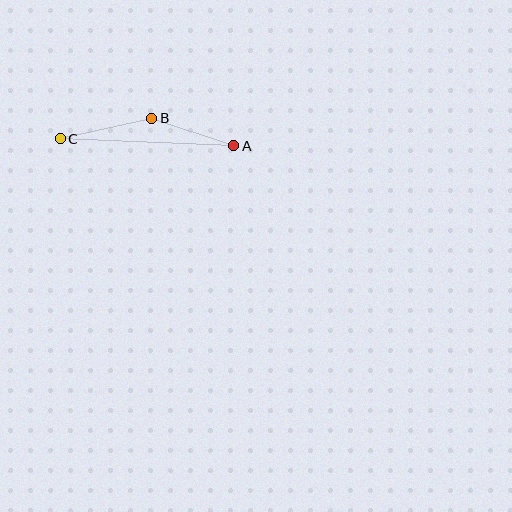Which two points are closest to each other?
Points A and B are closest to each other.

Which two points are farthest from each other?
Points A and C are farthest from each other.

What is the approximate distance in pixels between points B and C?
The distance between B and C is approximately 94 pixels.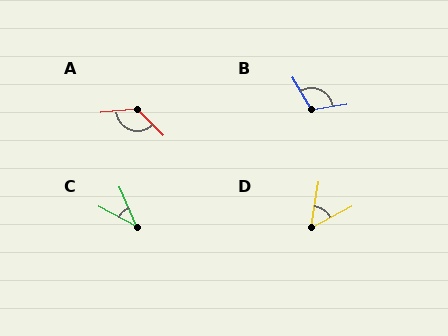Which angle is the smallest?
C, at approximately 39 degrees.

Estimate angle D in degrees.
Approximately 53 degrees.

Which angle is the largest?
A, at approximately 130 degrees.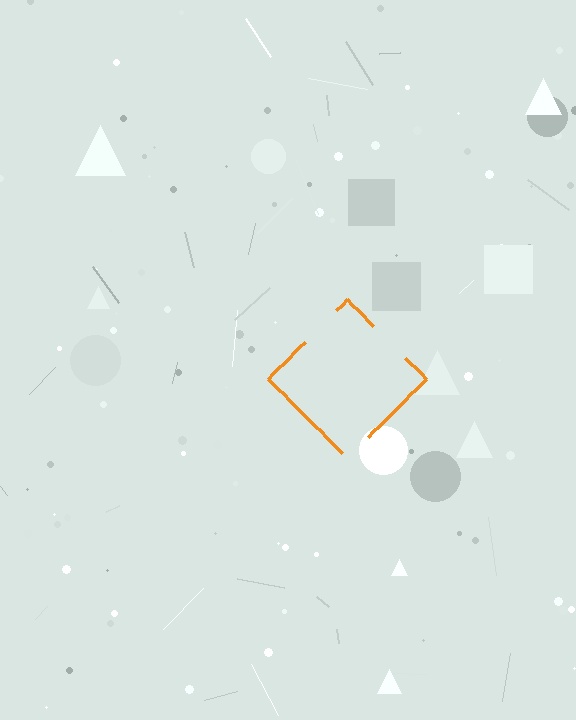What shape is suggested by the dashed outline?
The dashed outline suggests a diamond.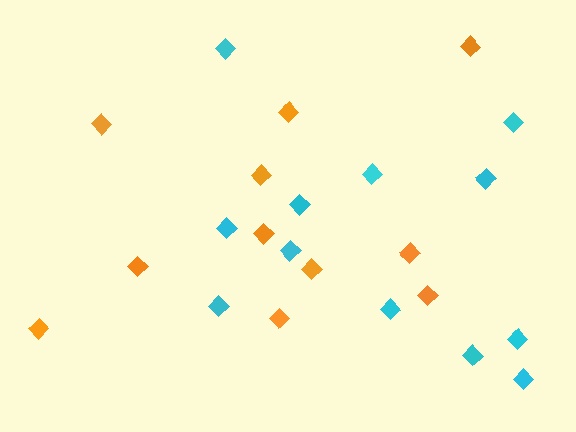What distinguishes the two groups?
There are 2 groups: one group of cyan diamonds (12) and one group of orange diamonds (11).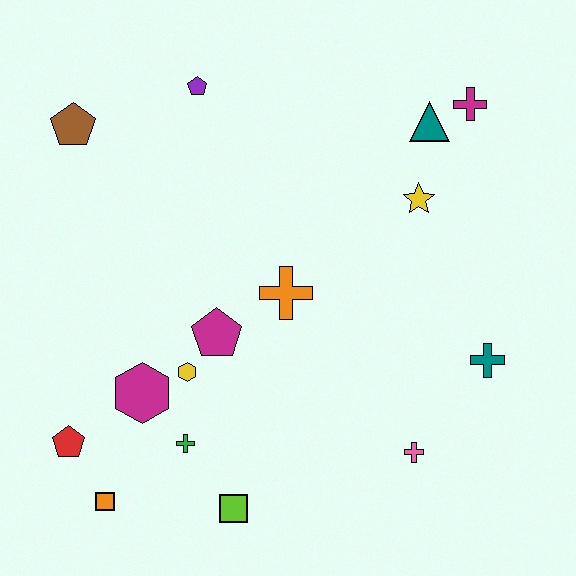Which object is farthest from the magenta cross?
The orange square is farthest from the magenta cross.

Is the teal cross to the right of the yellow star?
Yes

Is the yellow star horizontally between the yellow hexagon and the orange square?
No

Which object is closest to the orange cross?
The magenta pentagon is closest to the orange cross.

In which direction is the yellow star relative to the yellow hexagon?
The yellow star is to the right of the yellow hexagon.